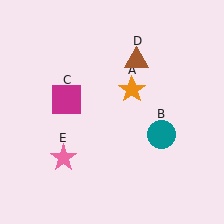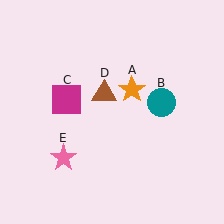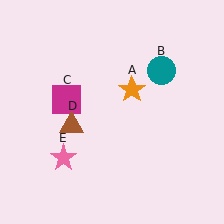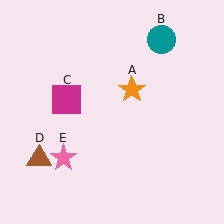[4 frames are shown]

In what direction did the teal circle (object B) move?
The teal circle (object B) moved up.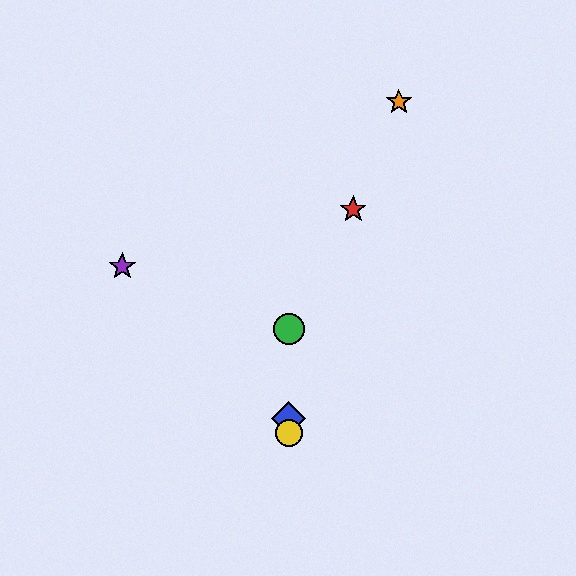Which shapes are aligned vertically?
The blue diamond, the green circle, the yellow circle are aligned vertically.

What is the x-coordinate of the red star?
The red star is at x≈353.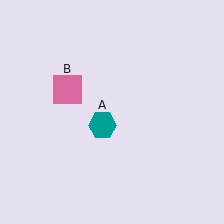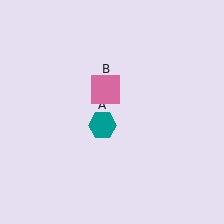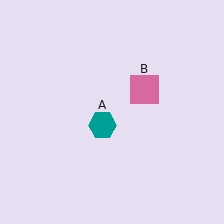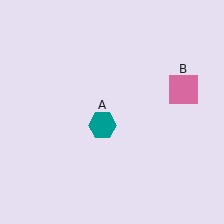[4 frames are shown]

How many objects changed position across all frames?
1 object changed position: pink square (object B).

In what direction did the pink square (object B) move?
The pink square (object B) moved right.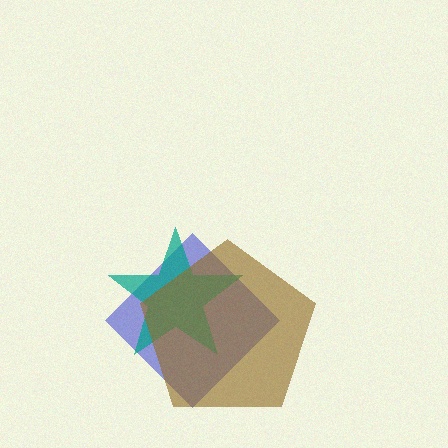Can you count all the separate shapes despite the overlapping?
Yes, there are 3 separate shapes.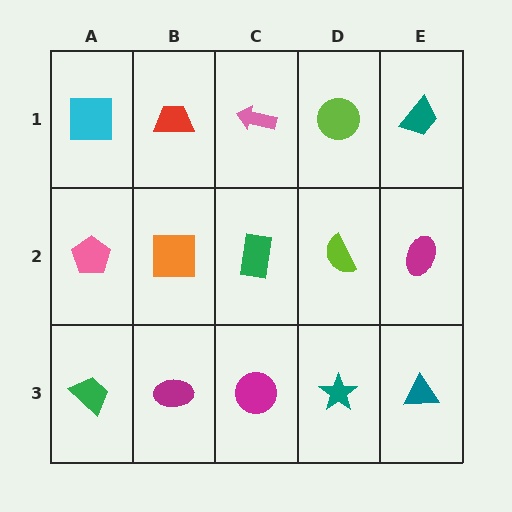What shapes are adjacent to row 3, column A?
A pink pentagon (row 2, column A), a magenta ellipse (row 3, column B).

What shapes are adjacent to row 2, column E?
A teal trapezoid (row 1, column E), a teal triangle (row 3, column E), a lime semicircle (row 2, column D).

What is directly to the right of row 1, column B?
A pink arrow.